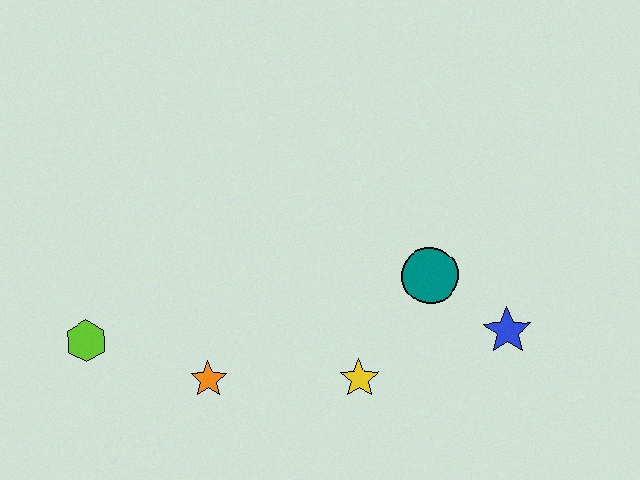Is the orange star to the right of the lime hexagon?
Yes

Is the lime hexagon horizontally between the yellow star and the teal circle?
No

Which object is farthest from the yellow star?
The lime hexagon is farthest from the yellow star.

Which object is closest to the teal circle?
The blue star is closest to the teal circle.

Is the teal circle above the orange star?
Yes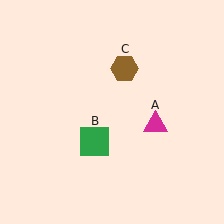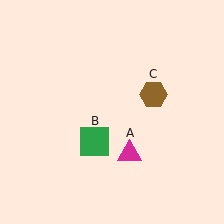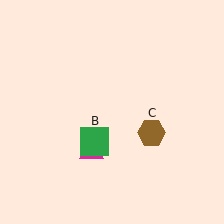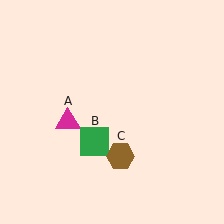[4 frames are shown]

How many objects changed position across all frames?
2 objects changed position: magenta triangle (object A), brown hexagon (object C).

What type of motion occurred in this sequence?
The magenta triangle (object A), brown hexagon (object C) rotated clockwise around the center of the scene.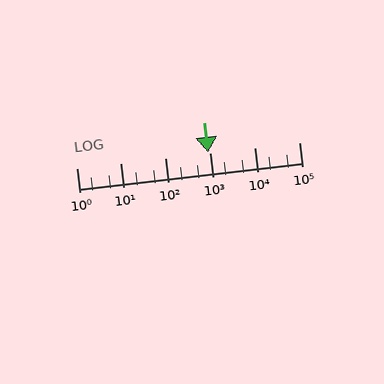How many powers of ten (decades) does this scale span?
The scale spans 5 decades, from 1 to 100000.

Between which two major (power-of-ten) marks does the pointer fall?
The pointer is between 100 and 1000.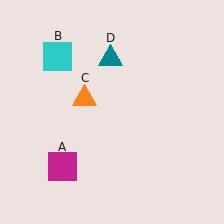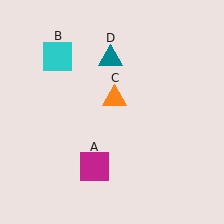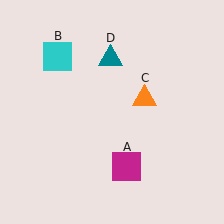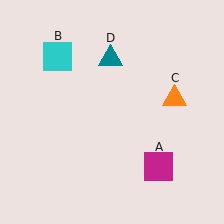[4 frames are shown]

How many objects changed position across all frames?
2 objects changed position: magenta square (object A), orange triangle (object C).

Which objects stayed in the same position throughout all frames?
Cyan square (object B) and teal triangle (object D) remained stationary.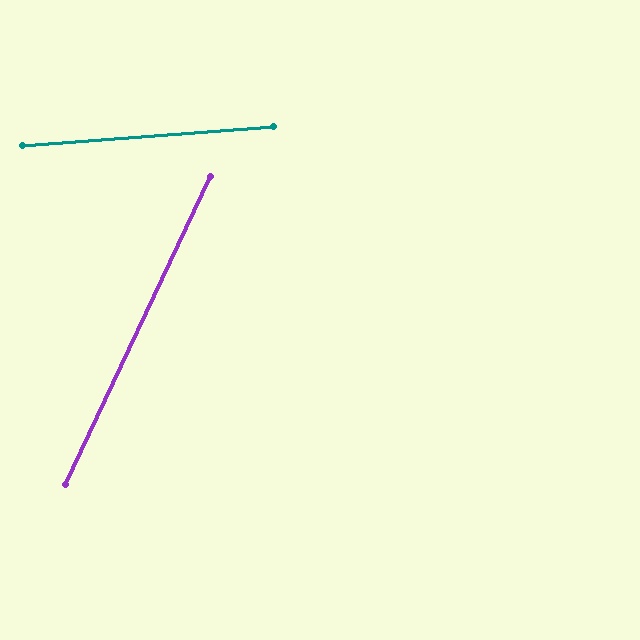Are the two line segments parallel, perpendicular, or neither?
Neither parallel nor perpendicular — they differ by about 61°.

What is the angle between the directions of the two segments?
Approximately 61 degrees.